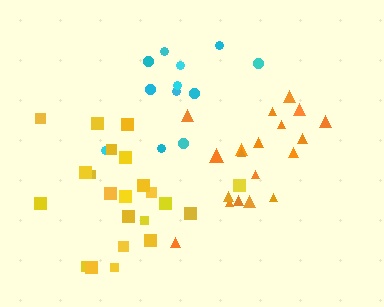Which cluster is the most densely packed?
Orange.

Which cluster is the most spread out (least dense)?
Cyan.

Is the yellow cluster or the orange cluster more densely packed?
Orange.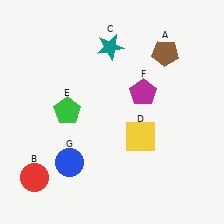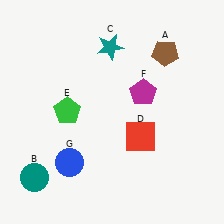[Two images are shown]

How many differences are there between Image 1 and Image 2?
There are 2 differences between the two images.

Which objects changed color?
B changed from red to teal. D changed from yellow to red.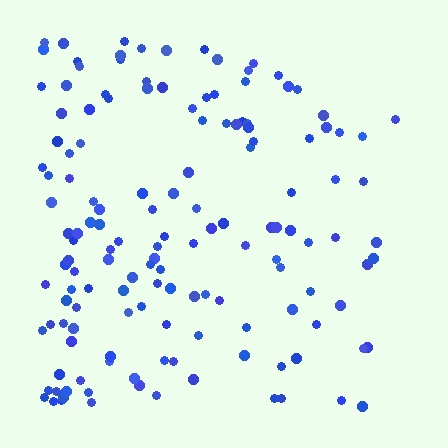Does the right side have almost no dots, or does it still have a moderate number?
Still a moderate number, just noticeably fewer than the left.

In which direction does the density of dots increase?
From right to left, with the left side densest.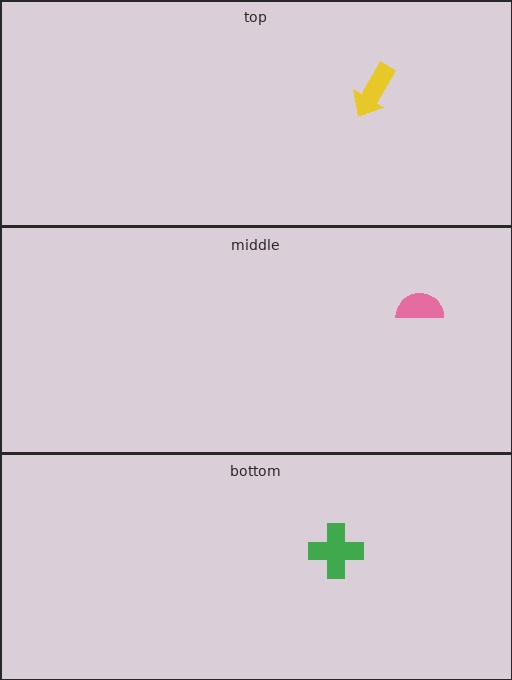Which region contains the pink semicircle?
The middle region.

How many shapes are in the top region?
1.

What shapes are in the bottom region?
The green cross.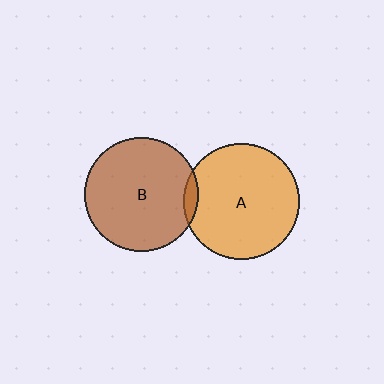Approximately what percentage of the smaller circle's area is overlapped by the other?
Approximately 5%.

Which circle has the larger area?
Circle A (orange).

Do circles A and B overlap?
Yes.